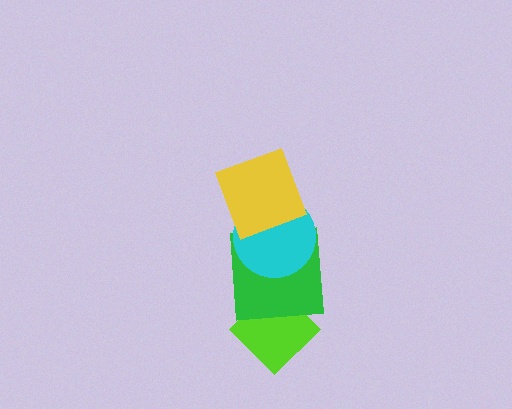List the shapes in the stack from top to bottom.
From top to bottom: the yellow square, the cyan circle, the green square, the lime diamond.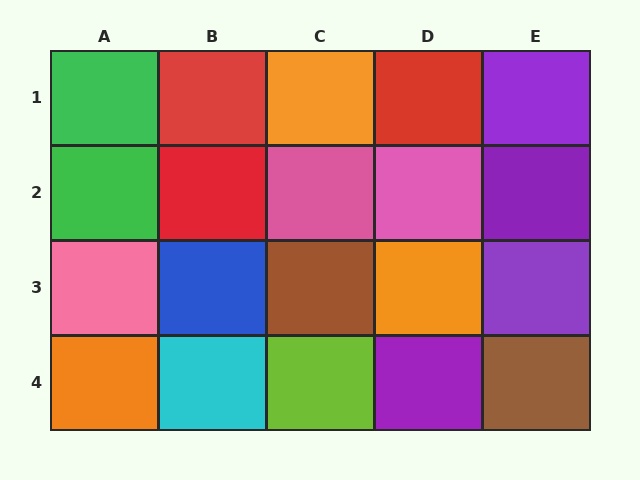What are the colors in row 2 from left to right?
Green, red, pink, pink, purple.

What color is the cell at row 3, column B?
Blue.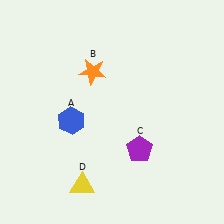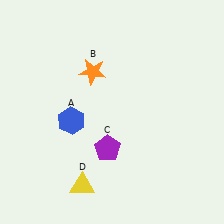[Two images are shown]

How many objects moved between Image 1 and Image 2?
1 object moved between the two images.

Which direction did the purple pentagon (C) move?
The purple pentagon (C) moved left.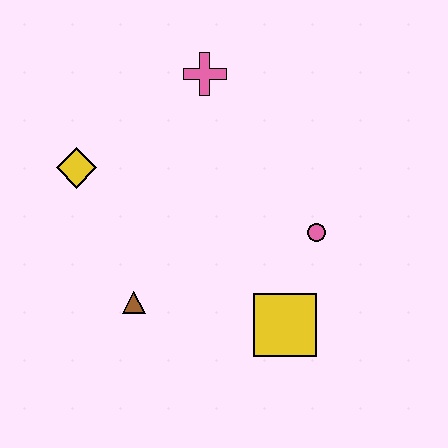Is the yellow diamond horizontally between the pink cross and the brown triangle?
No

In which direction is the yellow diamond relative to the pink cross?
The yellow diamond is to the left of the pink cross.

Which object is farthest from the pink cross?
The yellow square is farthest from the pink cross.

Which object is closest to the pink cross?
The yellow diamond is closest to the pink cross.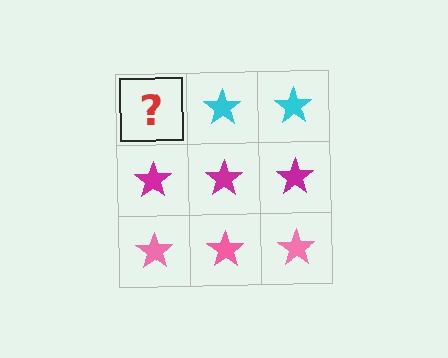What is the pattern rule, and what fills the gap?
The rule is that each row has a consistent color. The gap should be filled with a cyan star.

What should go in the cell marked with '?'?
The missing cell should contain a cyan star.